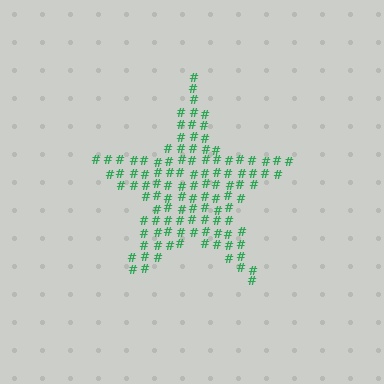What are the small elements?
The small elements are hash symbols.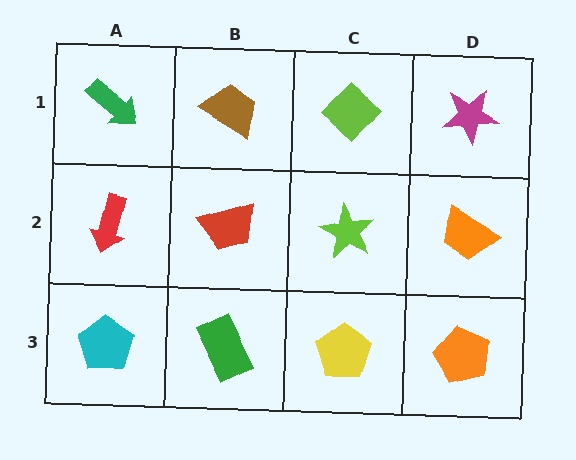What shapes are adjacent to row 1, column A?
A red arrow (row 2, column A), a brown trapezoid (row 1, column B).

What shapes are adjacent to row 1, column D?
An orange trapezoid (row 2, column D), a lime diamond (row 1, column C).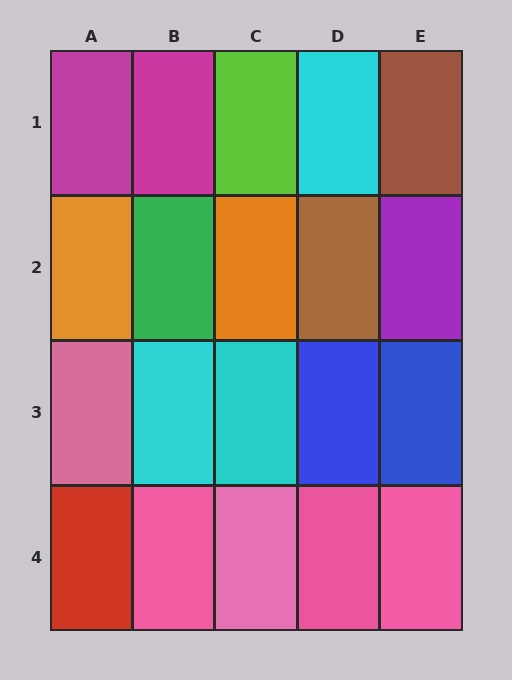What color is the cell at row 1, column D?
Cyan.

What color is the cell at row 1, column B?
Magenta.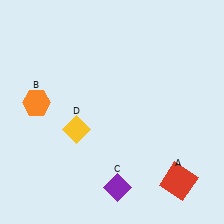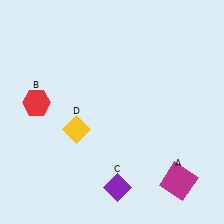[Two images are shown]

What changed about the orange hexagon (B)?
In Image 1, B is orange. In Image 2, it changed to red.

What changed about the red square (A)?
In Image 1, A is red. In Image 2, it changed to magenta.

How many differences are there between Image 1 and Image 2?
There are 2 differences between the two images.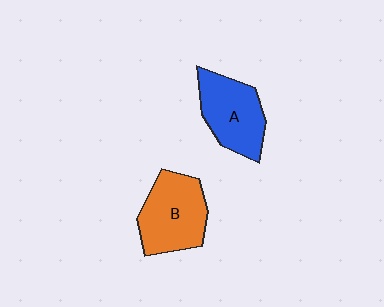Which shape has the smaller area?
Shape A (blue).